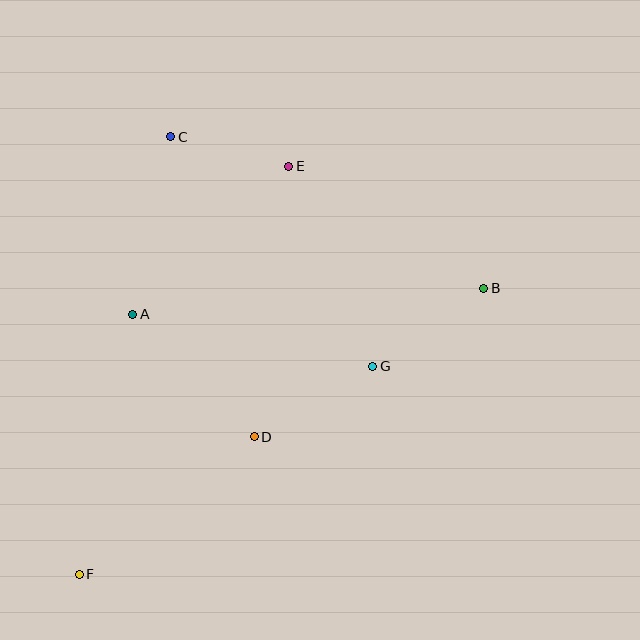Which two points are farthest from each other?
Points B and F are farthest from each other.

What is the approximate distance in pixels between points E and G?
The distance between E and G is approximately 217 pixels.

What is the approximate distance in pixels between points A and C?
The distance between A and C is approximately 182 pixels.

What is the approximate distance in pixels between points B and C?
The distance between B and C is approximately 348 pixels.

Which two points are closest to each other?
Points C and E are closest to each other.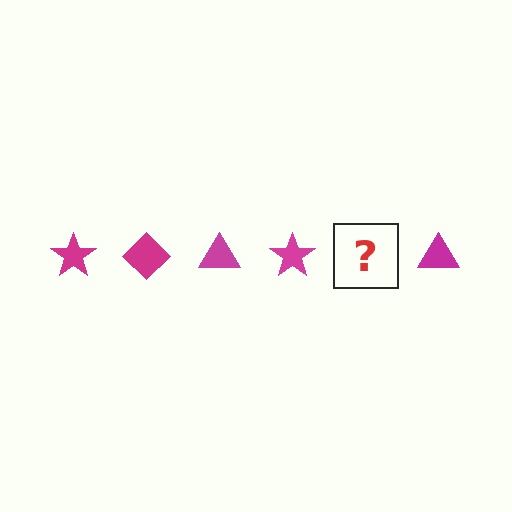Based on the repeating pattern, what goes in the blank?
The blank should be a magenta diamond.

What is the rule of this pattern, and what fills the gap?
The rule is that the pattern cycles through star, diamond, triangle shapes in magenta. The gap should be filled with a magenta diamond.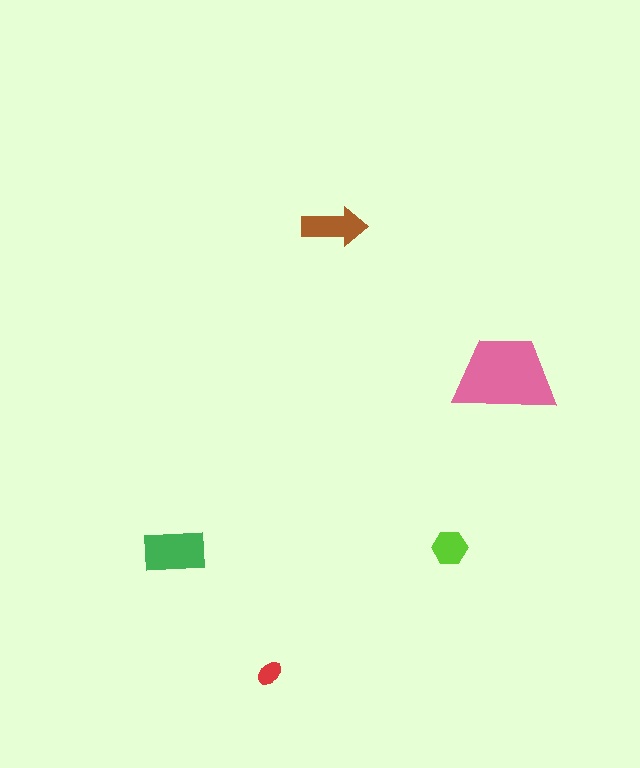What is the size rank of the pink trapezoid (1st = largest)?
1st.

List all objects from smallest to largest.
The red ellipse, the lime hexagon, the brown arrow, the green rectangle, the pink trapezoid.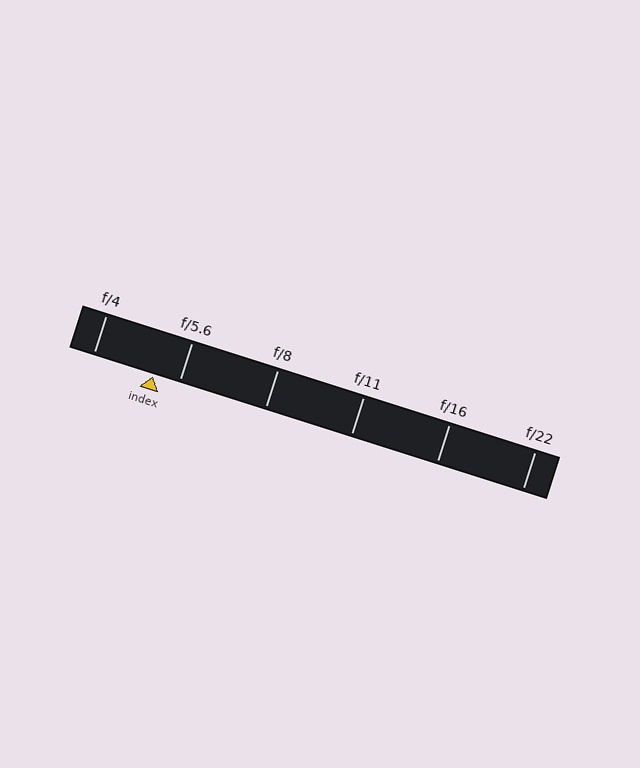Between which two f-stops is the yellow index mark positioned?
The index mark is between f/4 and f/5.6.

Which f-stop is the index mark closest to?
The index mark is closest to f/5.6.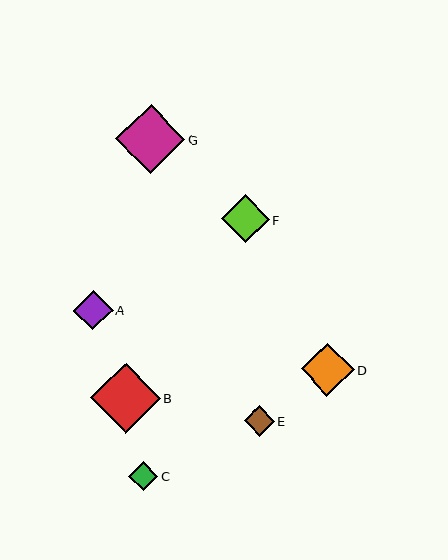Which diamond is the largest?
Diamond G is the largest with a size of approximately 69 pixels.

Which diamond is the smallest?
Diamond C is the smallest with a size of approximately 29 pixels.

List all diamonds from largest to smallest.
From largest to smallest: G, B, D, F, A, E, C.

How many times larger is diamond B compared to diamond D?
Diamond B is approximately 1.3 times the size of diamond D.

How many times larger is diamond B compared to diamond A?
Diamond B is approximately 1.8 times the size of diamond A.